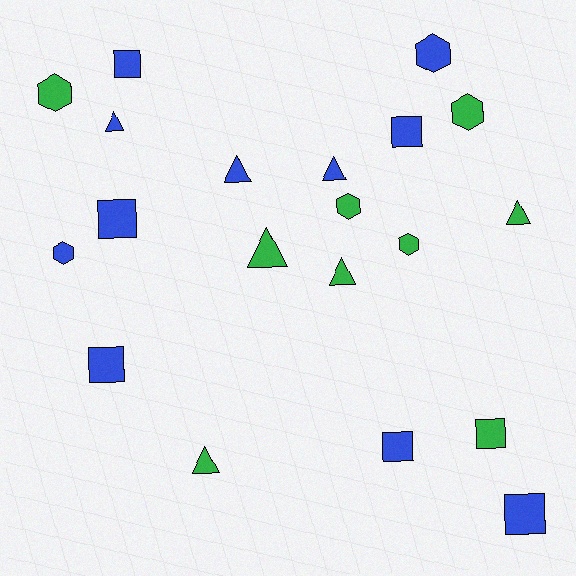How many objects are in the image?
There are 20 objects.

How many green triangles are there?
There are 4 green triangles.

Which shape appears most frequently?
Triangle, with 7 objects.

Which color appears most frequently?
Blue, with 11 objects.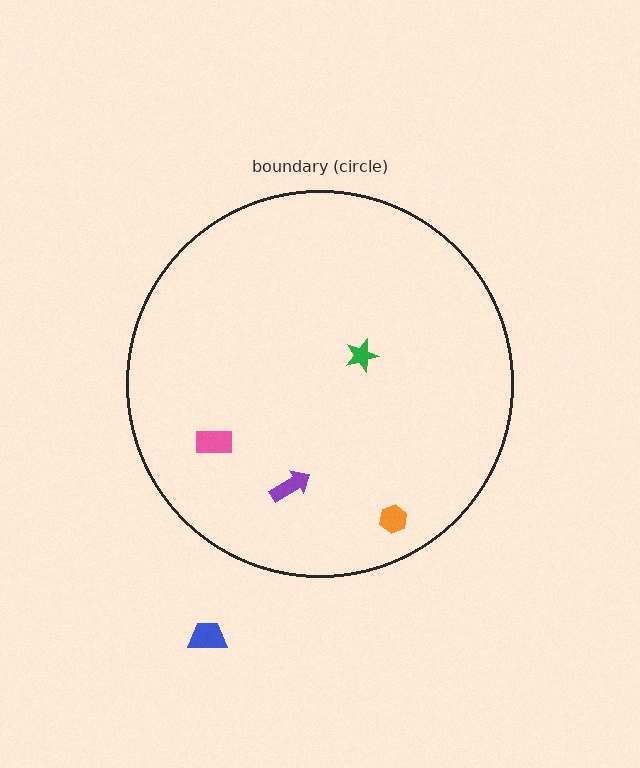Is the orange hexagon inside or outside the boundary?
Inside.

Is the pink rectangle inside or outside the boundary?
Inside.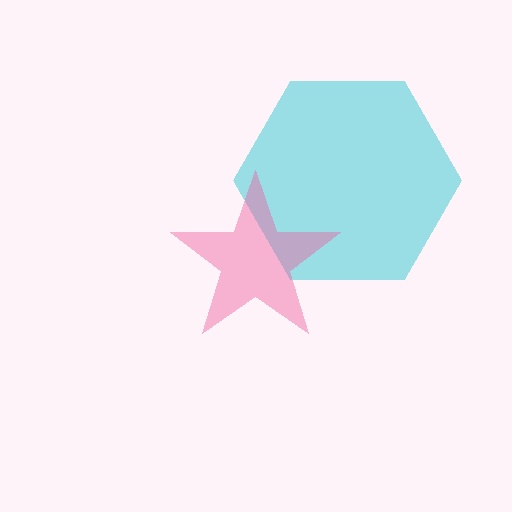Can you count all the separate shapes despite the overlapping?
Yes, there are 2 separate shapes.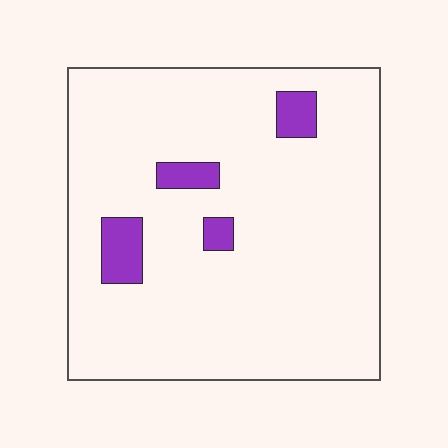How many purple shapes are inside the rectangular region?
4.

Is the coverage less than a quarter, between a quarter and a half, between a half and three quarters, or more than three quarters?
Less than a quarter.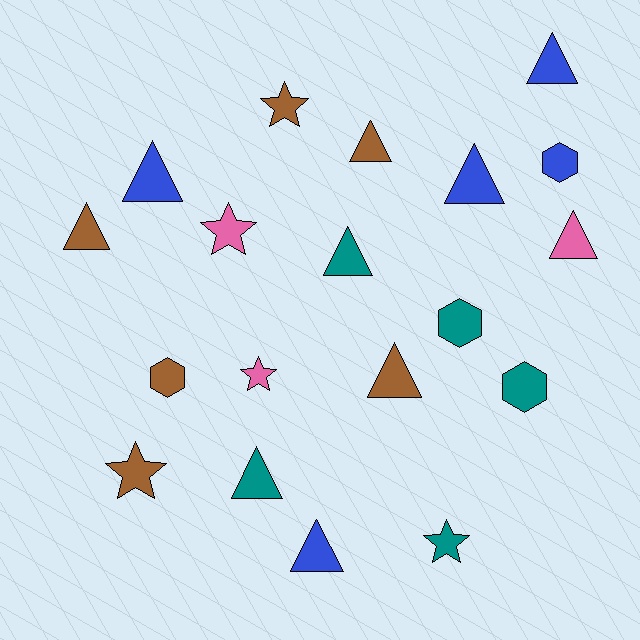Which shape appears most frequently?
Triangle, with 10 objects.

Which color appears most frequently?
Brown, with 6 objects.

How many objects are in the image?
There are 19 objects.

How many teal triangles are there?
There are 2 teal triangles.